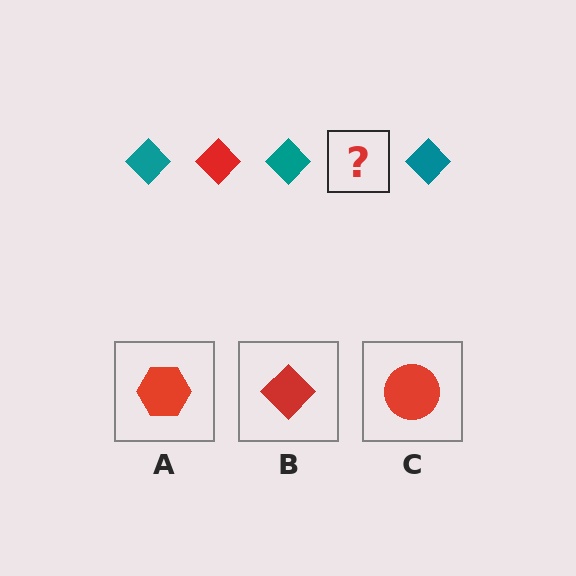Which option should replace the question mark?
Option B.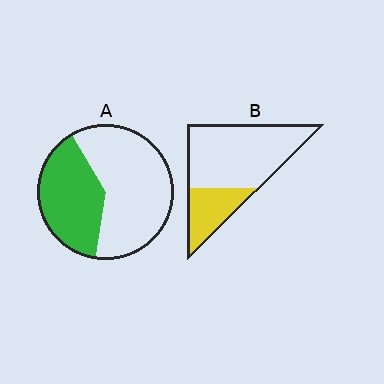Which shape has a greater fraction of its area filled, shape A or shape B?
Shape A.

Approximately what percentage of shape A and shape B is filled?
A is approximately 40% and B is approximately 30%.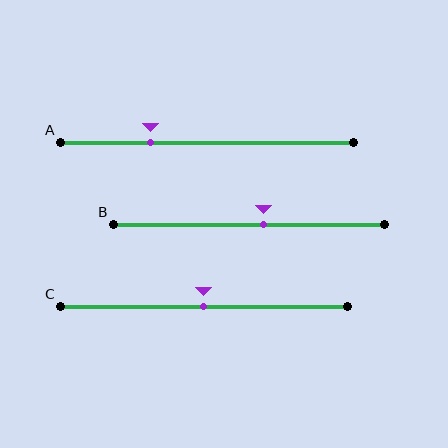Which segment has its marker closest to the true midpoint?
Segment C has its marker closest to the true midpoint.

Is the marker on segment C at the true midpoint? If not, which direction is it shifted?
Yes, the marker on segment C is at the true midpoint.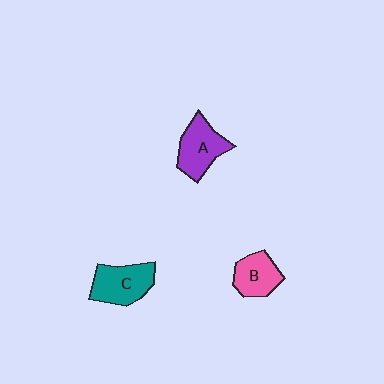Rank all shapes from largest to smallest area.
From largest to smallest: C (teal), A (purple), B (pink).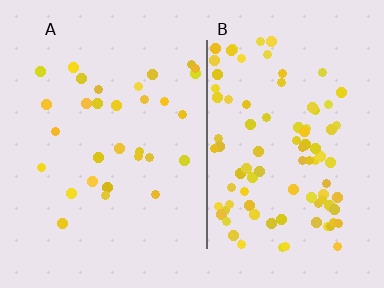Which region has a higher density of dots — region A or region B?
B (the right).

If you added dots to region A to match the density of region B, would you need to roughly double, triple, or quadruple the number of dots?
Approximately triple.